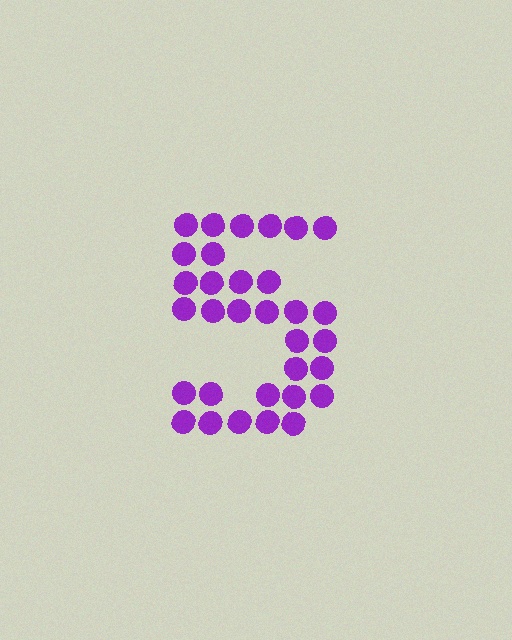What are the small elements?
The small elements are circles.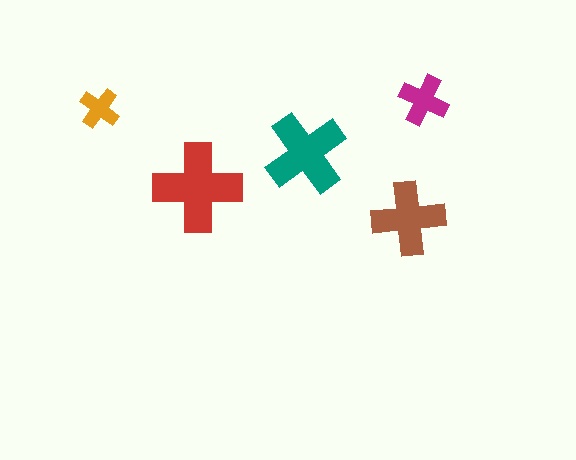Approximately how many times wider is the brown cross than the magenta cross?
About 1.5 times wider.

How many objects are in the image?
There are 5 objects in the image.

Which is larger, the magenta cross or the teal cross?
The teal one.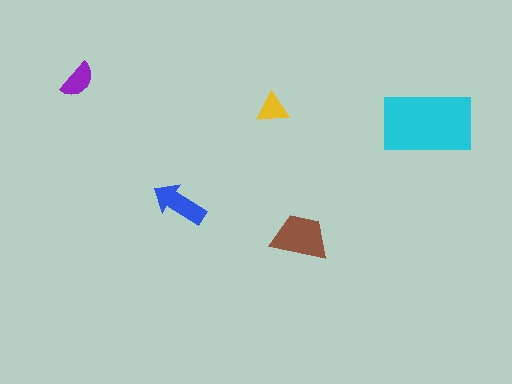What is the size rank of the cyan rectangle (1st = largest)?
1st.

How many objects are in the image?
There are 5 objects in the image.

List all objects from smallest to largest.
The yellow triangle, the purple semicircle, the blue arrow, the brown trapezoid, the cyan rectangle.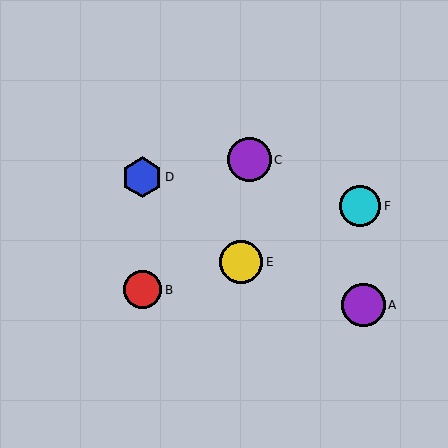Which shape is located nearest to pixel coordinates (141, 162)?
The blue hexagon (labeled D) at (142, 177) is nearest to that location.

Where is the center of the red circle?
The center of the red circle is at (143, 290).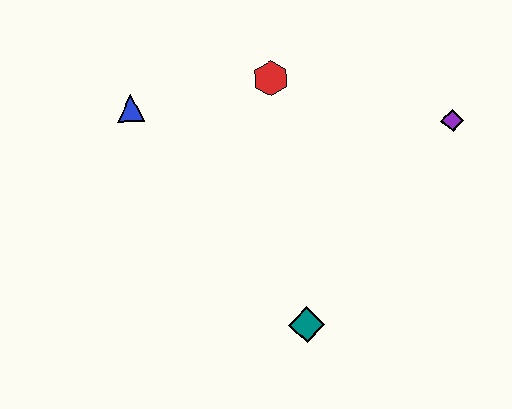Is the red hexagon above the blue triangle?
Yes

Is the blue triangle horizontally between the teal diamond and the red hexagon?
No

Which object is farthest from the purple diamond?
The blue triangle is farthest from the purple diamond.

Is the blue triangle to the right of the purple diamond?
No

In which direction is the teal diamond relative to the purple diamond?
The teal diamond is below the purple diamond.